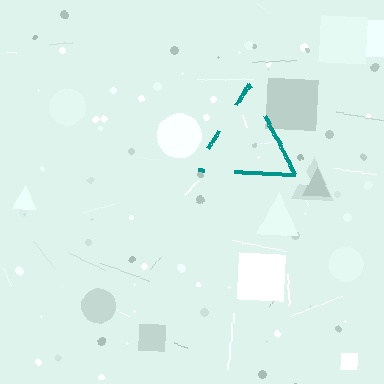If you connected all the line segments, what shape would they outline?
They would outline a triangle.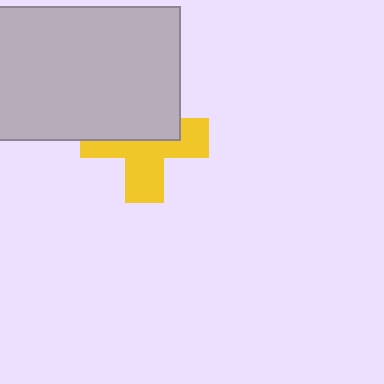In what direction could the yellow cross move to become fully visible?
The yellow cross could move down. That would shift it out from behind the light gray rectangle entirely.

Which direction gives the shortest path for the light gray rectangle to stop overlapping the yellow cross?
Moving up gives the shortest separation.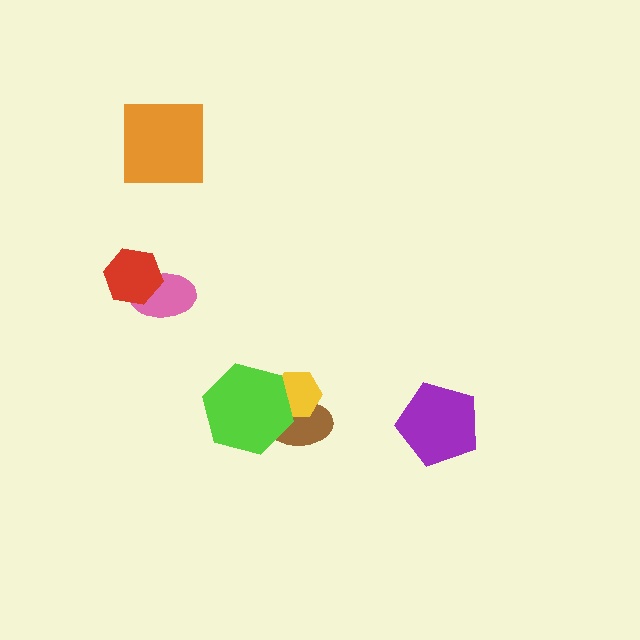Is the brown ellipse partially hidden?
Yes, it is partially covered by another shape.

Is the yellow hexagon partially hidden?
Yes, it is partially covered by another shape.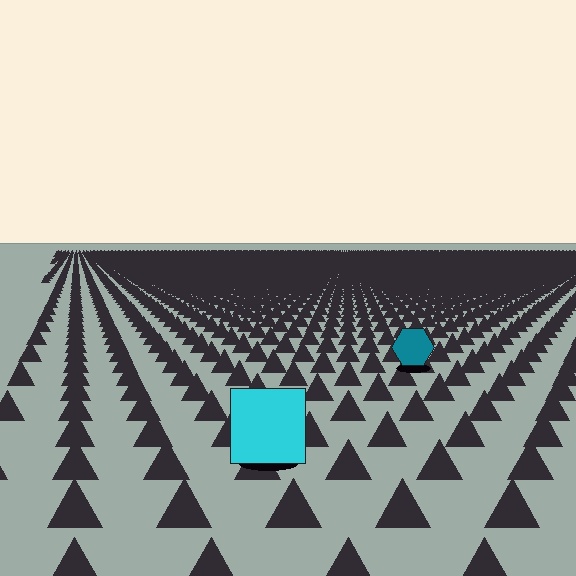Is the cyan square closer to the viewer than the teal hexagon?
Yes. The cyan square is closer — you can tell from the texture gradient: the ground texture is coarser near it.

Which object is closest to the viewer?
The cyan square is closest. The texture marks near it are larger and more spread out.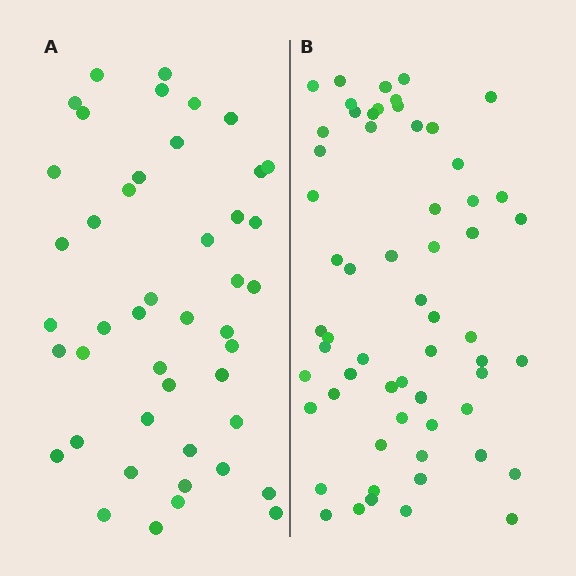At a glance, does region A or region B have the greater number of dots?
Region B (the right region) has more dots.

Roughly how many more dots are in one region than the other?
Region B has approximately 15 more dots than region A.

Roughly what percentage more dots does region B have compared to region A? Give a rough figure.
About 35% more.